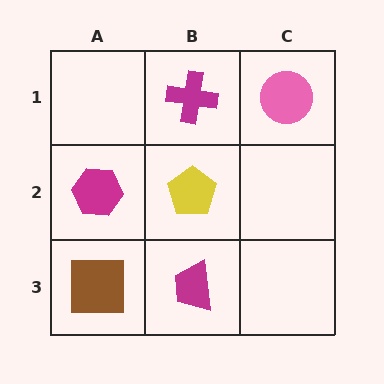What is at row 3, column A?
A brown square.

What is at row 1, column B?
A magenta cross.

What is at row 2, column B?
A yellow pentagon.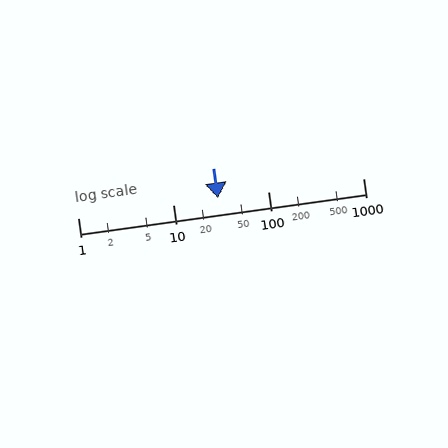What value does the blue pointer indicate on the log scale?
The pointer indicates approximately 30.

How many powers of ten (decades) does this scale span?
The scale spans 3 decades, from 1 to 1000.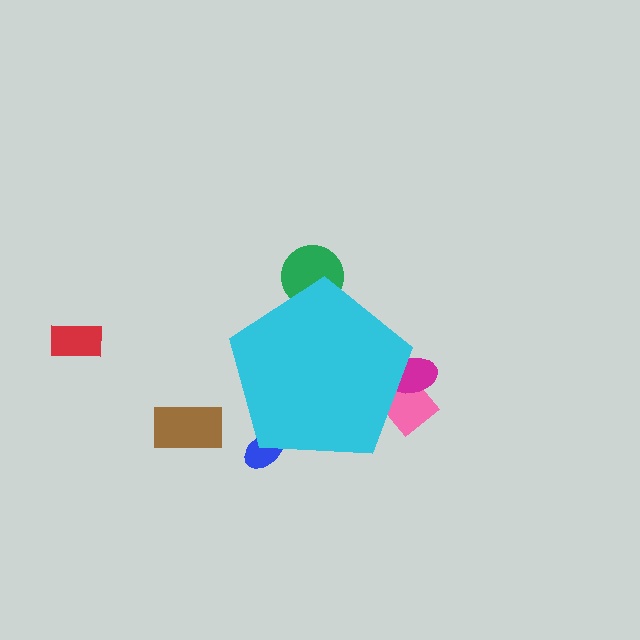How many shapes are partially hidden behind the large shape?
4 shapes are partially hidden.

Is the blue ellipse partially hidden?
Yes, the blue ellipse is partially hidden behind the cyan pentagon.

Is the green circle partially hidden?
Yes, the green circle is partially hidden behind the cyan pentagon.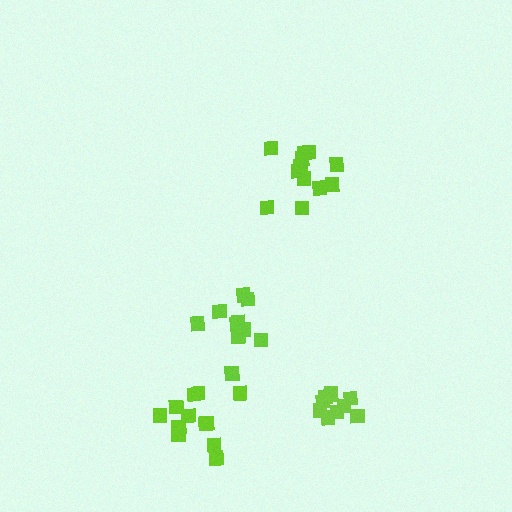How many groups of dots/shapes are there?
There are 4 groups.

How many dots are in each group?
Group 1: 12 dots, Group 2: 13 dots, Group 3: 10 dots, Group 4: 10 dots (45 total).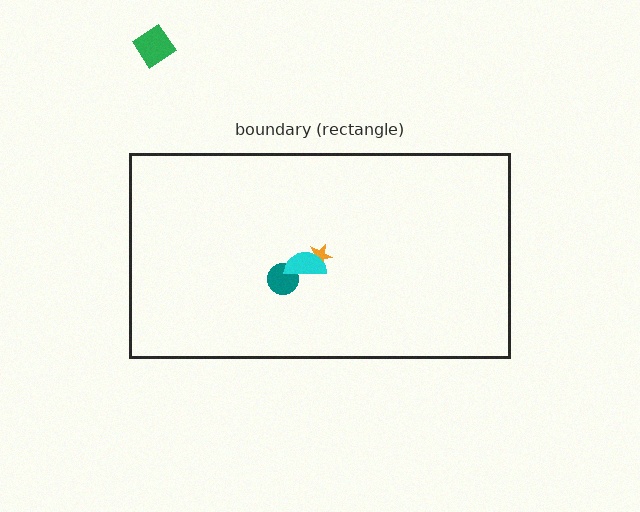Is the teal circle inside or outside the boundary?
Inside.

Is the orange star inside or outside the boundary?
Inside.